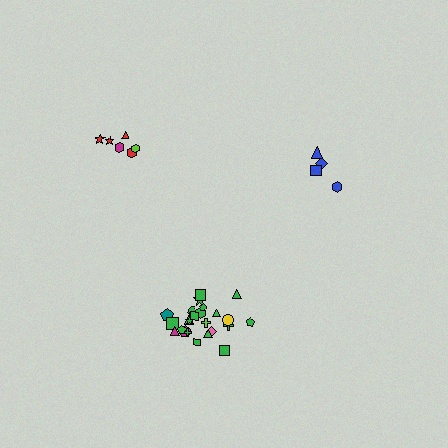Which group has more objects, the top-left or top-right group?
The top-left group.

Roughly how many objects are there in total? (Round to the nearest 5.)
Roughly 35 objects in total.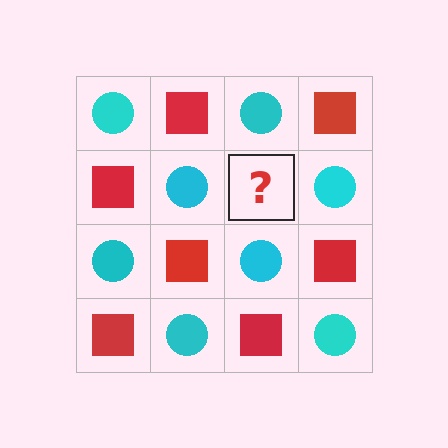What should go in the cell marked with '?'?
The missing cell should contain a red square.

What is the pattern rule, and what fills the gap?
The rule is that it alternates cyan circle and red square in a checkerboard pattern. The gap should be filled with a red square.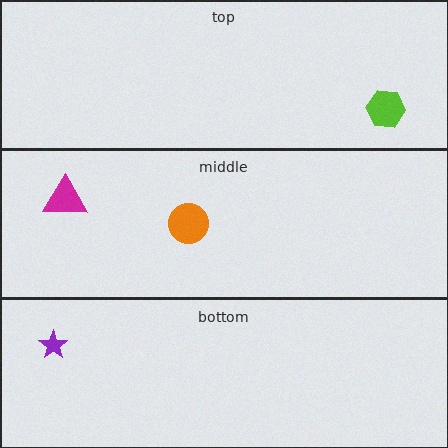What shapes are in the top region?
The lime hexagon.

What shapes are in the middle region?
The orange circle, the magenta triangle.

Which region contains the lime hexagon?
The top region.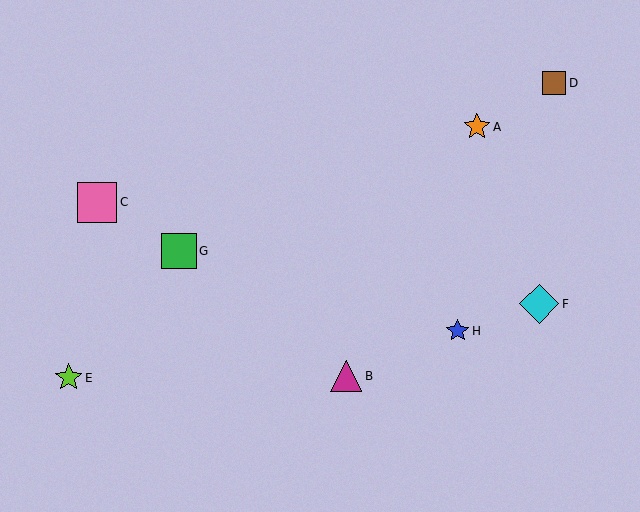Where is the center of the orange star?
The center of the orange star is at (477, 127).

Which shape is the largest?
The pink square (labeled C) is the largest.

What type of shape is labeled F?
Shape F is a cyan diamond.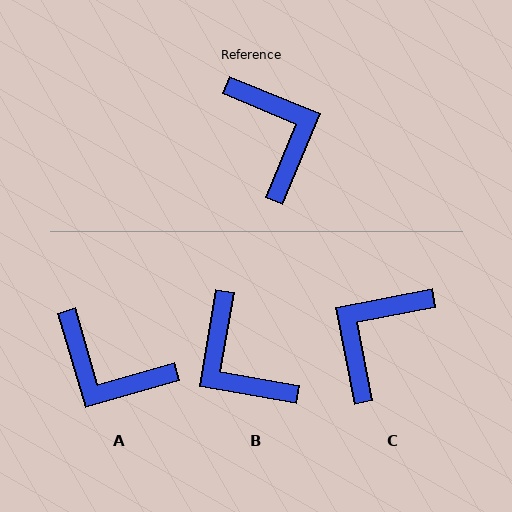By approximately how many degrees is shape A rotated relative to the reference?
Approximately 141 degrees clockwise.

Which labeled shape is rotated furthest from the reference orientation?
B, about 167 degrees away.